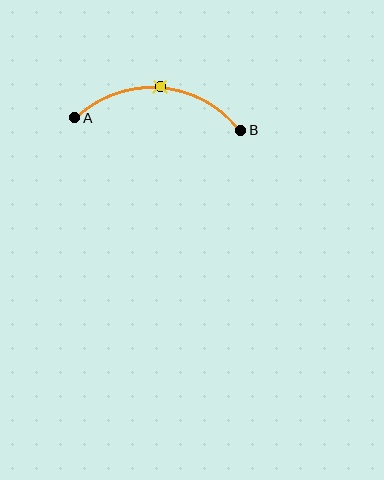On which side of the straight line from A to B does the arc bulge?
The arc bulges above the straight line connecting A and B.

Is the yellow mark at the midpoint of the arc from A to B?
Yes. The yellow mark lies on the arc at equal arc-length from both A and B — it is the arc midpoint.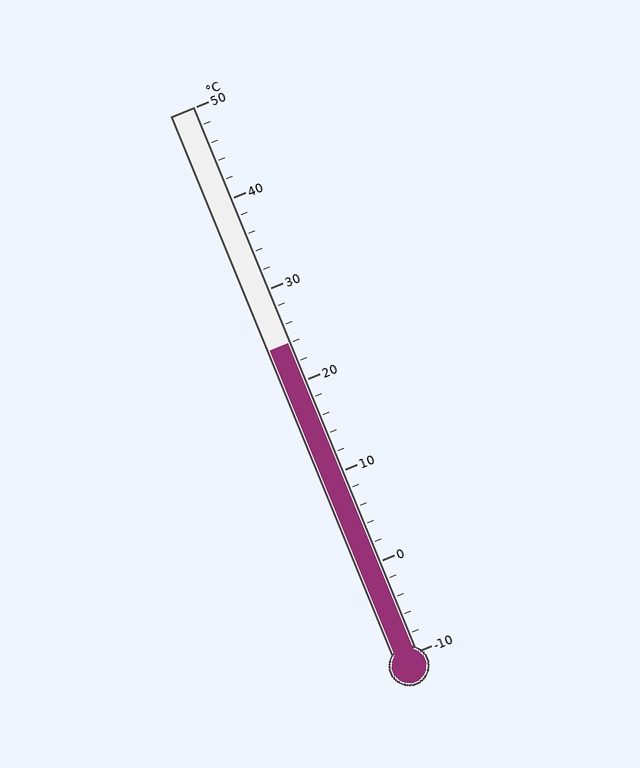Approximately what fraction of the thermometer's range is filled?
The thermometer is filled to approximately 55% of its range.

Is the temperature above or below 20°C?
The temperature is above 20°C.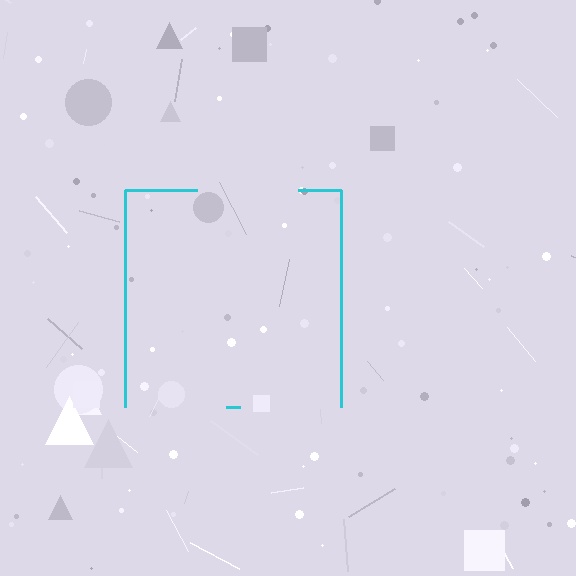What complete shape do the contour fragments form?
The contour fragments form a square.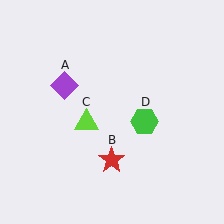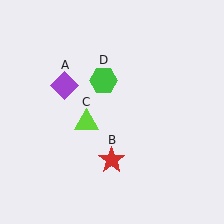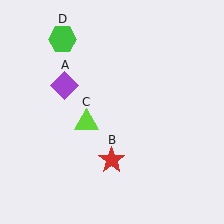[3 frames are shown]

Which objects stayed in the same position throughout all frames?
Purple diamond (object A) and red star (object B) and lime triangle (object C) remained stationary.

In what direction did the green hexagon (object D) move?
The green hexagon (object D) moved up and to the left.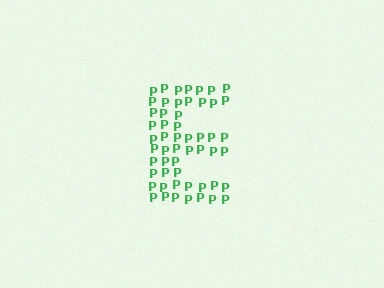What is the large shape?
The large shape is the letter E.